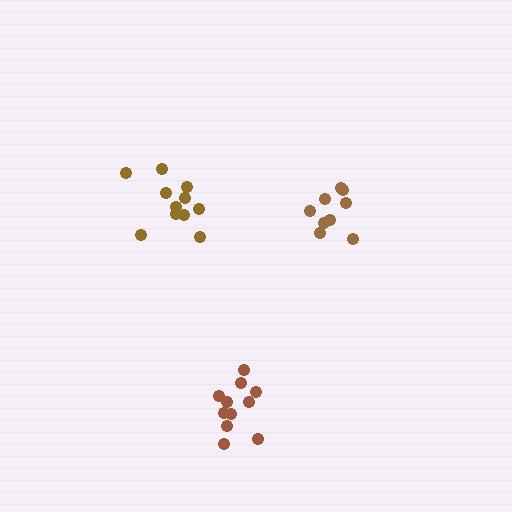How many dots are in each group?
Group 1: 11 dots, Group 2: 11 dots, Group 3: 9 dots (31 total).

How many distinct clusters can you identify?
There are 3 distinct clusters.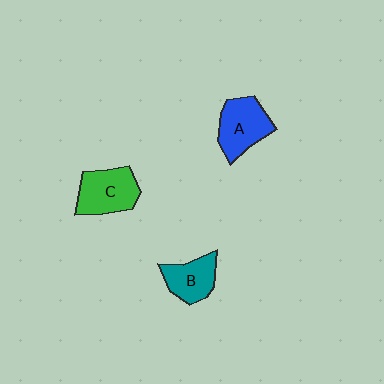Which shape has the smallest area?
Shape B (teal).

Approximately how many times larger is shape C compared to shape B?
Approximately 1.3 times.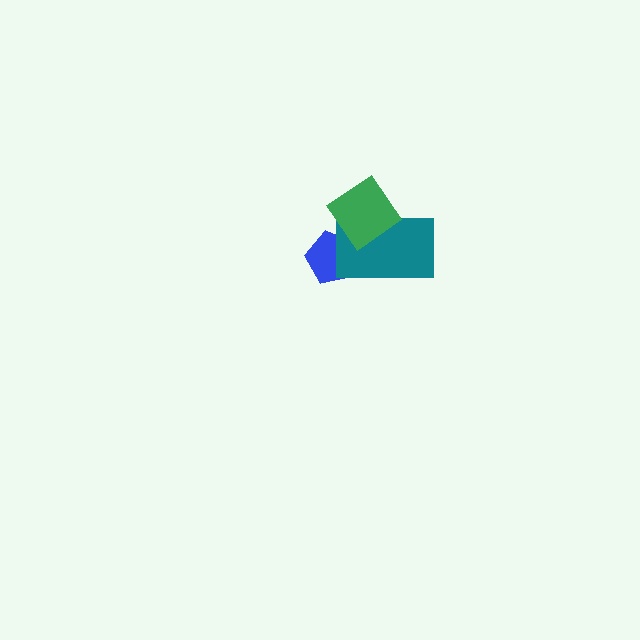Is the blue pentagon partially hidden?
Yes, it is partially covered by another shape.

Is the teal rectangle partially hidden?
Yes, it is partially covered by another shape.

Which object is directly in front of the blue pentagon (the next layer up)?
The teal rectangle is directly in front of the blue pentagon.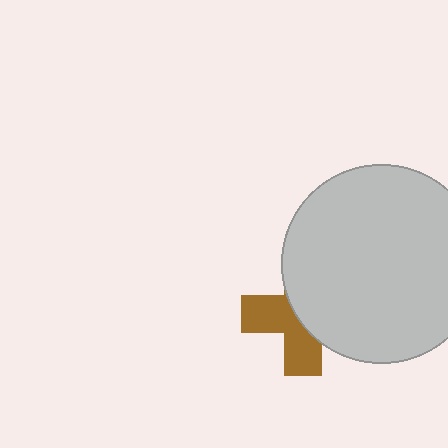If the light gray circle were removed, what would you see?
You would see the complete brown cross.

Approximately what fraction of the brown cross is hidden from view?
Roughly 54% of the brown cross is hidden behind the light gray circle.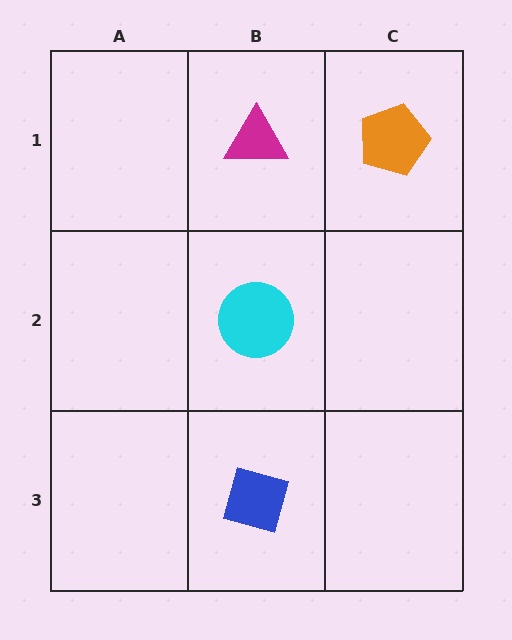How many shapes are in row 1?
2 shapes.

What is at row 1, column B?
A magenta triangle.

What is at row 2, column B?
A cyan circle.